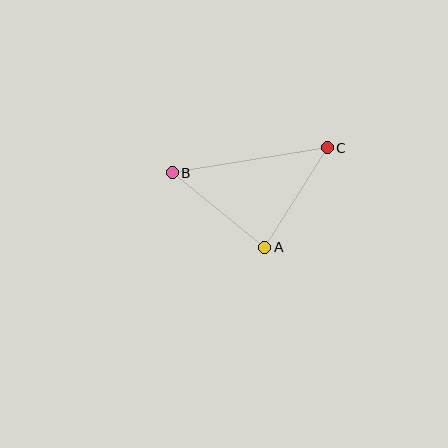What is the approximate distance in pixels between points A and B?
The distance between A and B is approximately 119 pixels.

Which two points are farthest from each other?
Points B and C are farthest from each other.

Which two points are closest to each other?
Points A and C are closest to each other.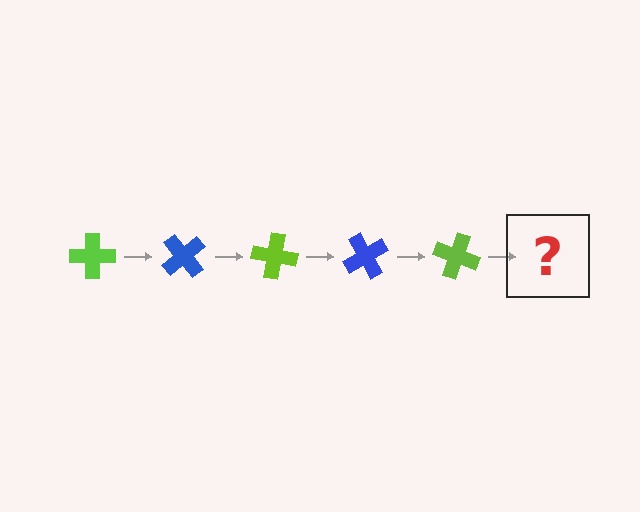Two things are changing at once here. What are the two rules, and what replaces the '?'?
The two rules are that it rotates 50 degrees each step and the color cycles through lime and blue. The '?' should be a blue cross, rotated 250 degrees from the start.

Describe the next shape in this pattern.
It should be a blue cross, rotated 250 degrees from the start.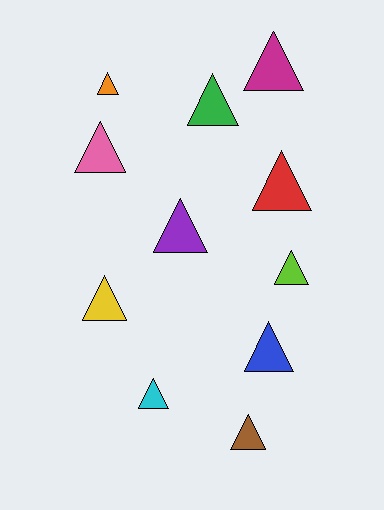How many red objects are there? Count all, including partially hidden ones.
There is 1 red object.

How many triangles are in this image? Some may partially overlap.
There are 11 triangles.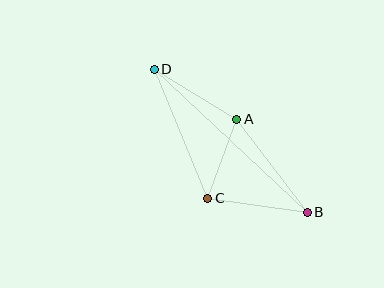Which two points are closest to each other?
Points A and C are closest to each other.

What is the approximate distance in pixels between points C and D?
The distance between C and D is approximately 140 pixels.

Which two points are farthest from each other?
Points B and D are farthest from each other.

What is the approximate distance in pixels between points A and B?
The distance between A and B is approximately 116 pixels.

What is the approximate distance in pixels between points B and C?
The distance between B and C is approximately 101 pixels.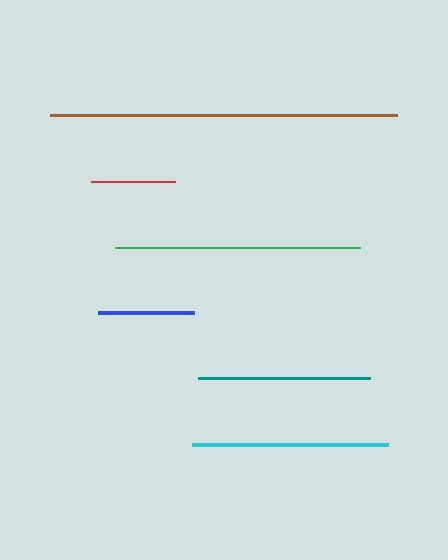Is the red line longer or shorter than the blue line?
The blue line is longer than the red line.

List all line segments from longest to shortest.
From longest to shortest: brown, green, cyan, teal, blue, red.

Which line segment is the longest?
The brown line is the longest at approximately 347 pixels.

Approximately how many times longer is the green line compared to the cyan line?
The green line is approximately 1.3 times the length of the cyan line.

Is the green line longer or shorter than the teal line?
The green line is longer than the teal line.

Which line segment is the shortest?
The red line is the shortest at approximately 84 pixels.